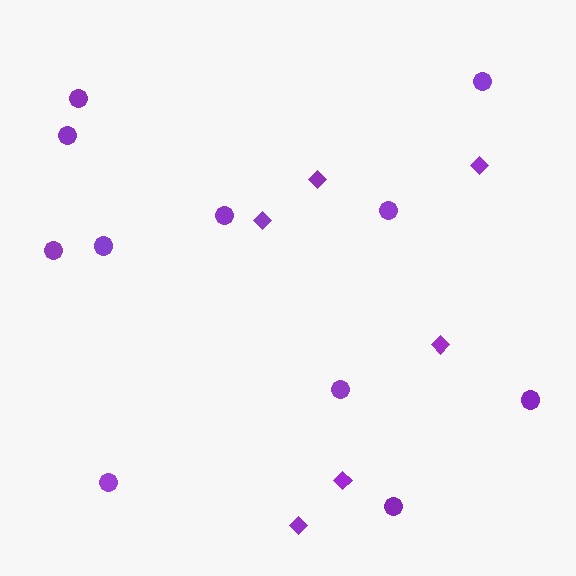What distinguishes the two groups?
There are 2 groups: one group of circles (11) and one group of diamonds (6).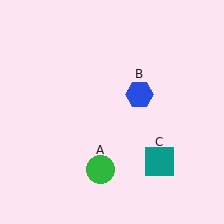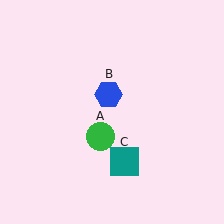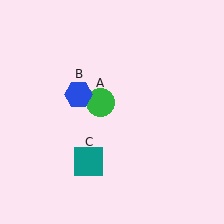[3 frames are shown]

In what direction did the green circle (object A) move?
The green circle (object A) moved up.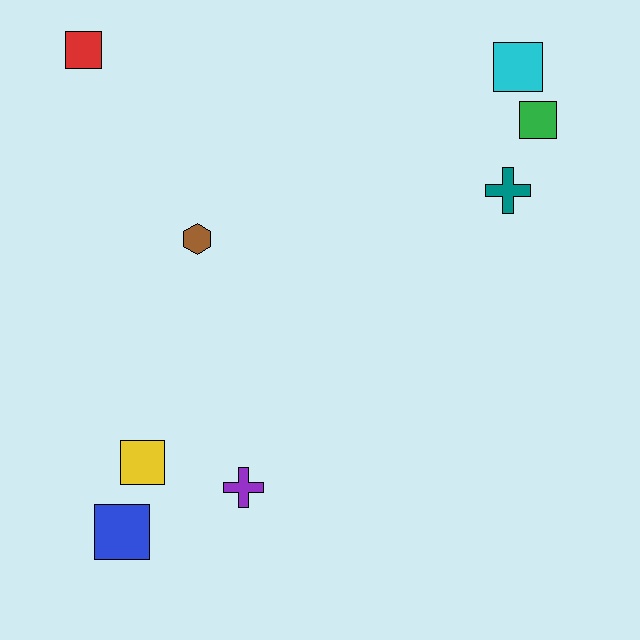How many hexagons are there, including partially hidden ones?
There is 1 hexagon.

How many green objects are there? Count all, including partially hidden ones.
There is 1 green object.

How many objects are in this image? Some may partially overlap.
There are 8 objects.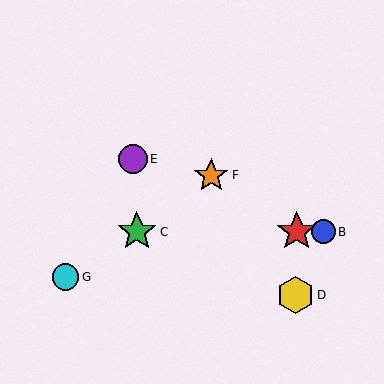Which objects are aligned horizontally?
Objects A, B, C are aligned horizontally.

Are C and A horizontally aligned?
Yes, both are at y≈232.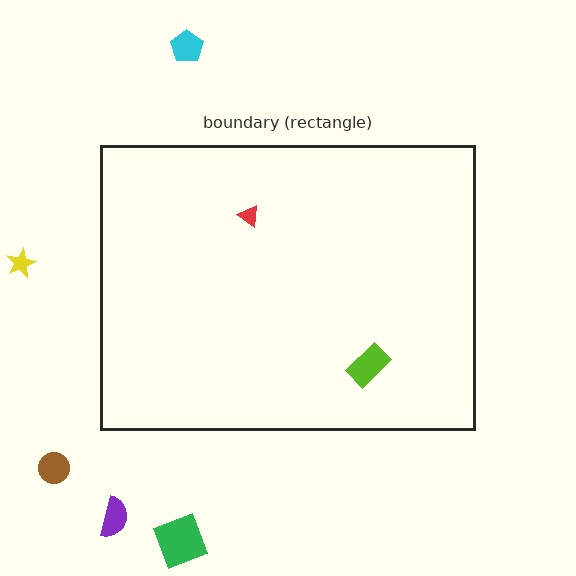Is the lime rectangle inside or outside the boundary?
Inside.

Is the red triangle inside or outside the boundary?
Inside.